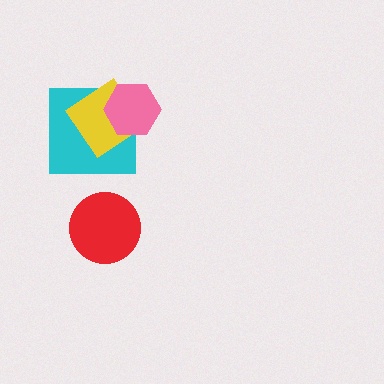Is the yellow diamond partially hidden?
Yes, it is partially covered by another shape.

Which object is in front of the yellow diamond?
The pink hexagon is in front of the yellow diamond.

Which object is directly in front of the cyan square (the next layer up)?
The yellow diamond is directly in front of the cyan square.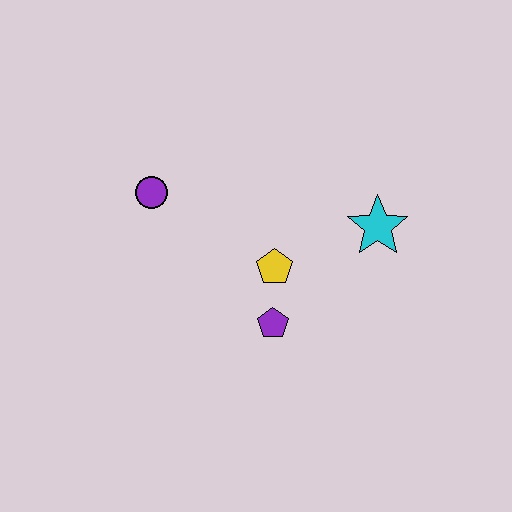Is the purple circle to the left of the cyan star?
Yes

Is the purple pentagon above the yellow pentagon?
No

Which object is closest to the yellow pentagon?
The purple pentagon is closest to the yellow pentagon.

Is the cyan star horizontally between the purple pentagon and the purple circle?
No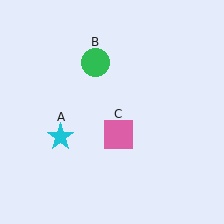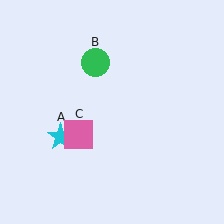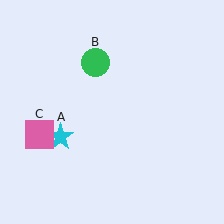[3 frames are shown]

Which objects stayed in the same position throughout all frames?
Cyan star (object A) and green circle (object B) remained stationary.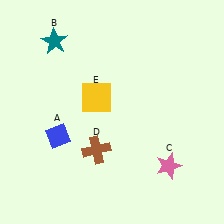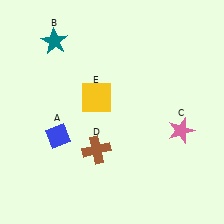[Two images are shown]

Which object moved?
The pink star (C) moved up.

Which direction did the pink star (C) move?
The pink star (C) moved up.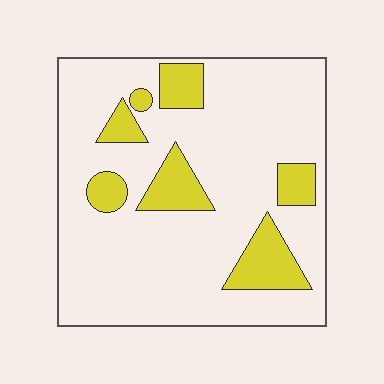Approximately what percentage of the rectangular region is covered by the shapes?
Approximately 20%.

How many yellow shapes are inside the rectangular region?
7.